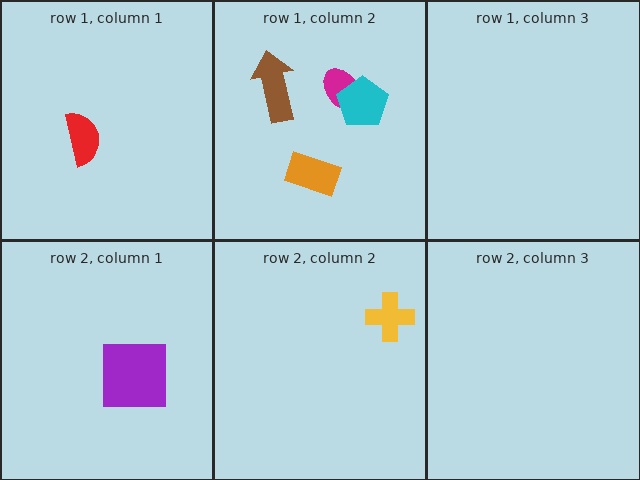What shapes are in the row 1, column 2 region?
The brown arrow, the orange rectangle, the magenta ellipse, the cyan pentagon.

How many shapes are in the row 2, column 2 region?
1.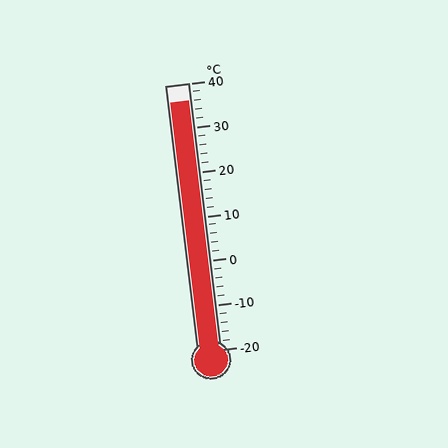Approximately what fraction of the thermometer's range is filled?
The thermometer is filled to approximately 95% of its range.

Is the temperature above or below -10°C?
The temperature is above -10°C.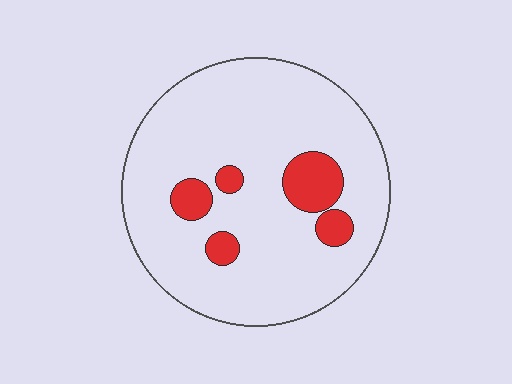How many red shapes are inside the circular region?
5.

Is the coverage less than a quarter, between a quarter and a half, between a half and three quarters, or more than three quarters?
Less than a quarter.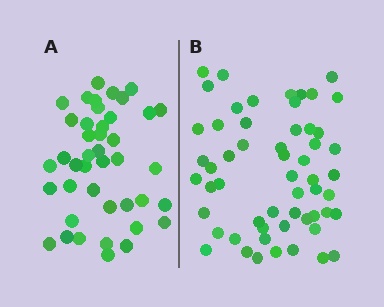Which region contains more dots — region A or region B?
Region B (the right region) has more dots.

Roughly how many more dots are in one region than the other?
Region B has approximately 15 more dots than region A.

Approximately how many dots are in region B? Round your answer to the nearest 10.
About 60 dots. (The exact count is 56, which rounds to 60.)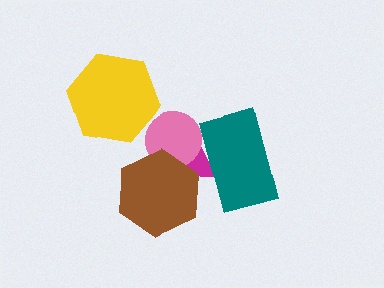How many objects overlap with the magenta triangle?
3 objects overlap with the magenta triangle.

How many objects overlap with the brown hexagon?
2 objects overlap with the brown hexagon.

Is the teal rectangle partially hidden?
No, no other shape covers it.